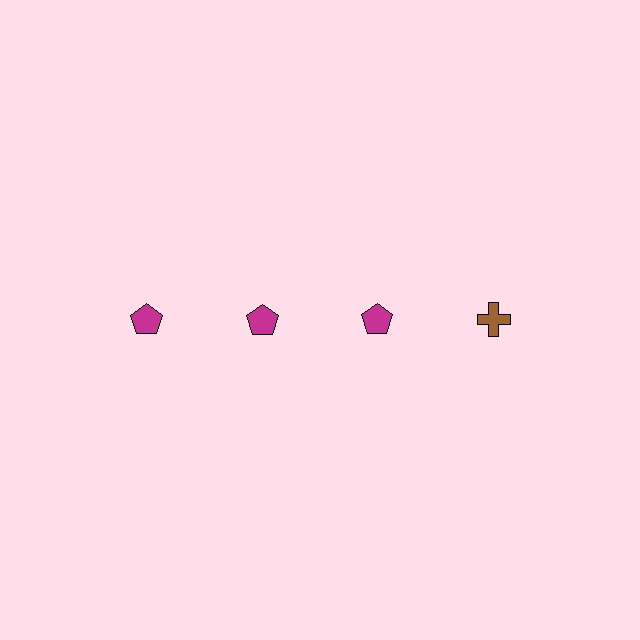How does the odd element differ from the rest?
It differs in both color (brown instead of magenta) and shape (cross instead of pentagon).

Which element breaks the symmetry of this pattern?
The brown cross in the top row, second from right column breaks the symmetry. All other shapes are magenta pentagons.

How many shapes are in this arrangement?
There are 4 shapes arranged in a grid pattern.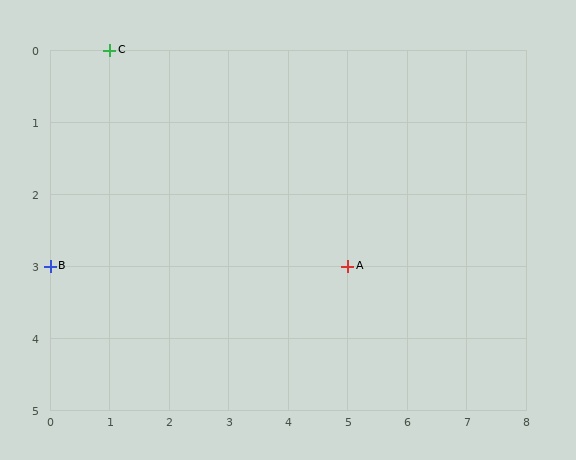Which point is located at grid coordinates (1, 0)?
Point C is at (1, 0).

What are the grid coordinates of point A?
Point A is at grid coordinates (5, 3).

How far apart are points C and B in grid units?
Points C and B are 1 column and 3 rows apart (about 3.2 grid units diagonally).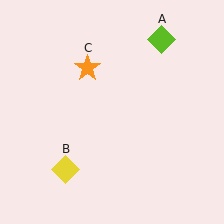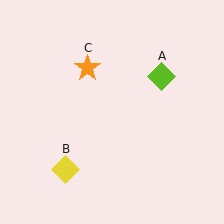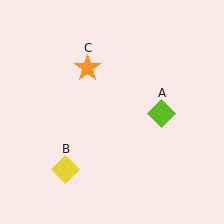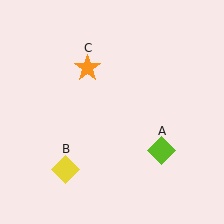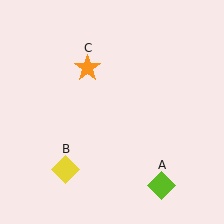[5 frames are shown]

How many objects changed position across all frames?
1 object changed position: lime diamond (object A).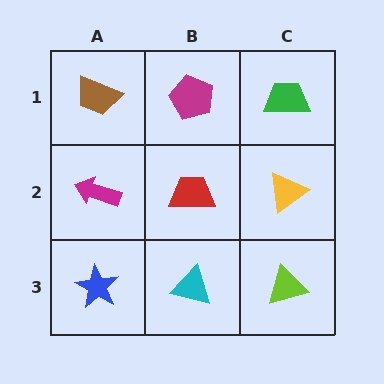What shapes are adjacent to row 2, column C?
A green trapezoid (row 1, column C), a lime triangle (row 3, column C), a red trapezoid (row 2, column B).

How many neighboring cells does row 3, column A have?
2.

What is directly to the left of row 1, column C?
A magenta pentagon.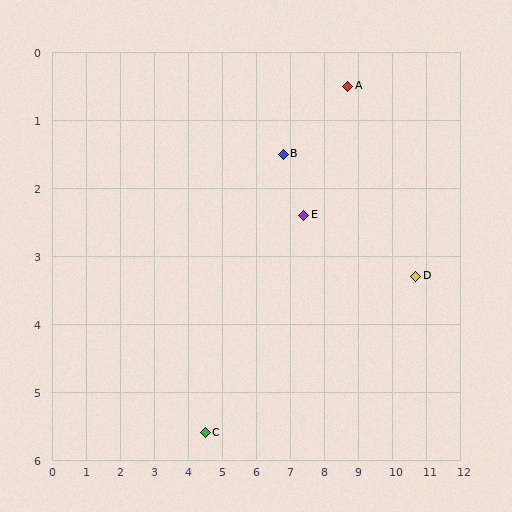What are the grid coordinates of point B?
Point B is at approximately (6.8, 1.5).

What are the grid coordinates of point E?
Point E is at approximately (7.4, 2.4).